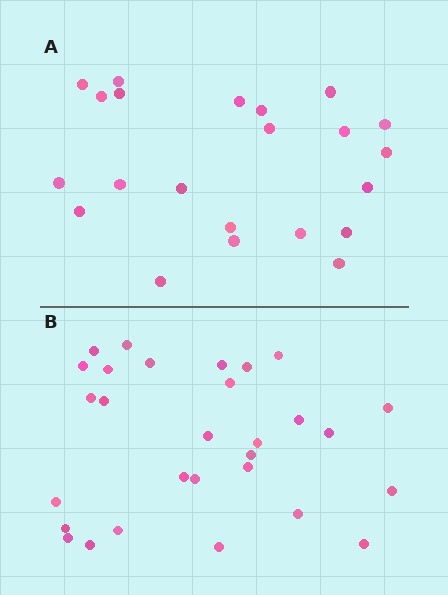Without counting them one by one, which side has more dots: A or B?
Region B (the bottom region) has more dots.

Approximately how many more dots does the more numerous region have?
Region B has roughly 8 or so more dots than region A.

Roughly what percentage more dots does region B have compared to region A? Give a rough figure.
About 30% more.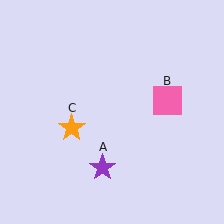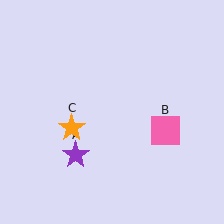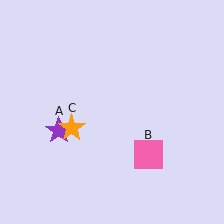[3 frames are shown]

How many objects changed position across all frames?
2 objects changed position: purple star (object A), pink square (object B).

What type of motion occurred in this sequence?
The purple star (object A), pink square (object B) rotated clockwise around the center of the scene.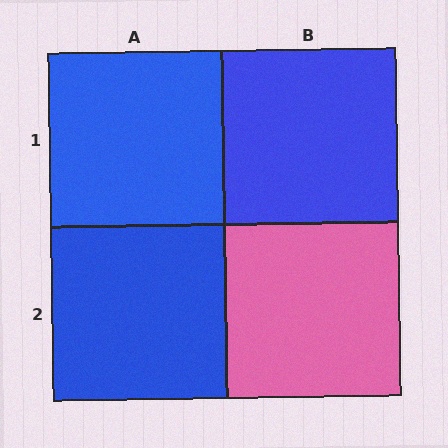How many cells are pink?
1 cell is pink.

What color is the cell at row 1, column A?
Blue.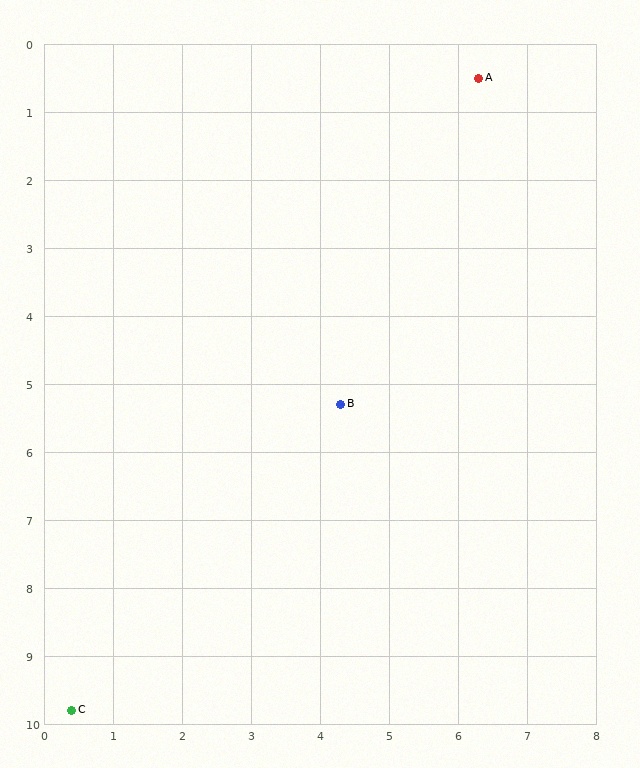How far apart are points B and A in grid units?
Points B and A are about 5.2 grid units apart.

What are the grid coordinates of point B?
Point B is at approximately (4.3, 5.3).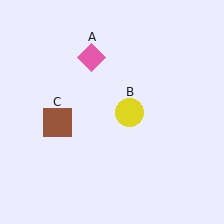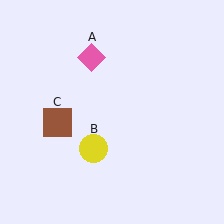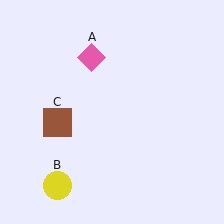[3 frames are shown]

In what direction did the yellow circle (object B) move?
The yellow circle (object B) moved down and to the left.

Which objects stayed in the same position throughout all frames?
Pink diamond (object A) and brown square (object C) remained stationary.